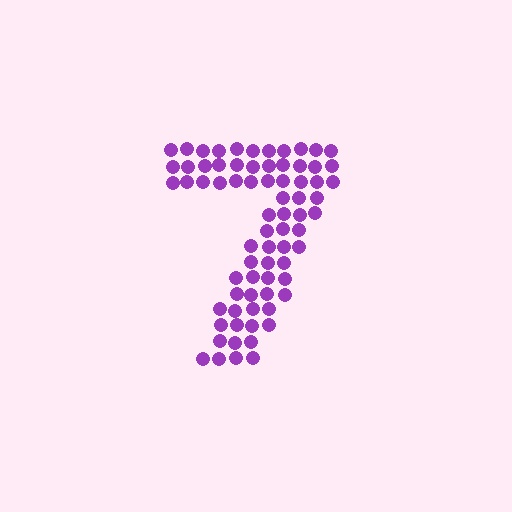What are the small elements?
The small elements are circles.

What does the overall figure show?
The overall figure shows the digit 7.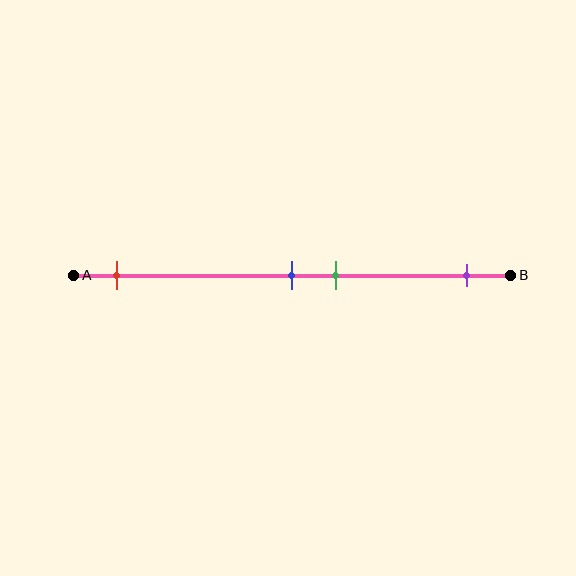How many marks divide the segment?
There are 4 marks dividing the segment.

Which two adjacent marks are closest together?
The blue and green marks are the closest adjacent pair.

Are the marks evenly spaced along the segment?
No, the marks are not evenly spaced.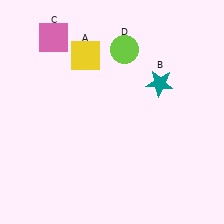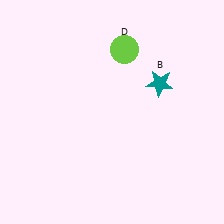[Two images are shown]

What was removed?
The pink square (C), the yellow square (A) were removed in Image 2.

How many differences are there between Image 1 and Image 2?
There are 2 differences between the two images.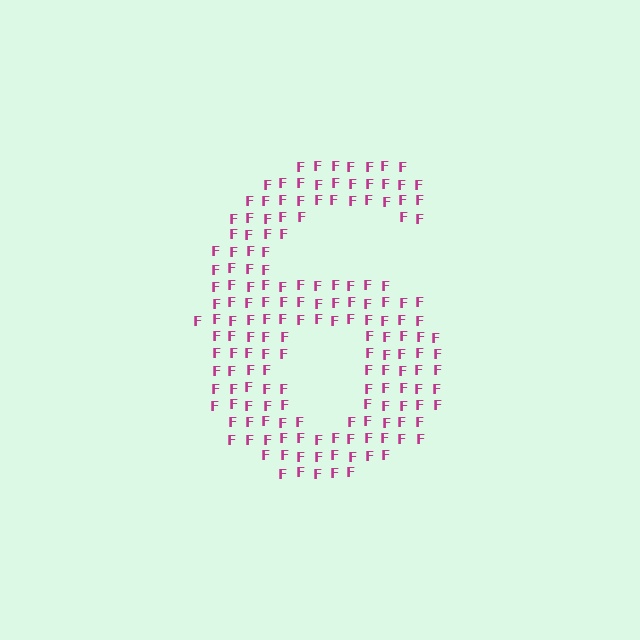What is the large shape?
The large shape is the digit 6.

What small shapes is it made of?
It is made of small letter F's.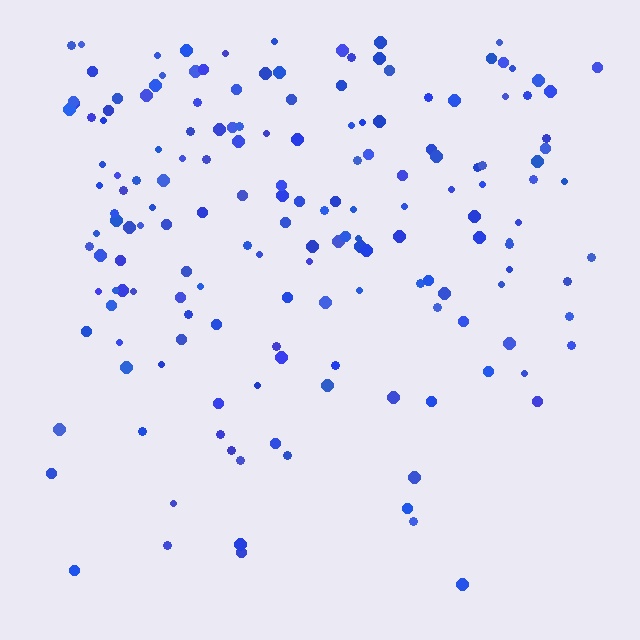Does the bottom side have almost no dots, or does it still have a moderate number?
Still a moderate number, just noticeably fewer than the top.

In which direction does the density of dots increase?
From bottom to top, with the top side densest.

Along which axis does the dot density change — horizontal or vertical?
Vertical.